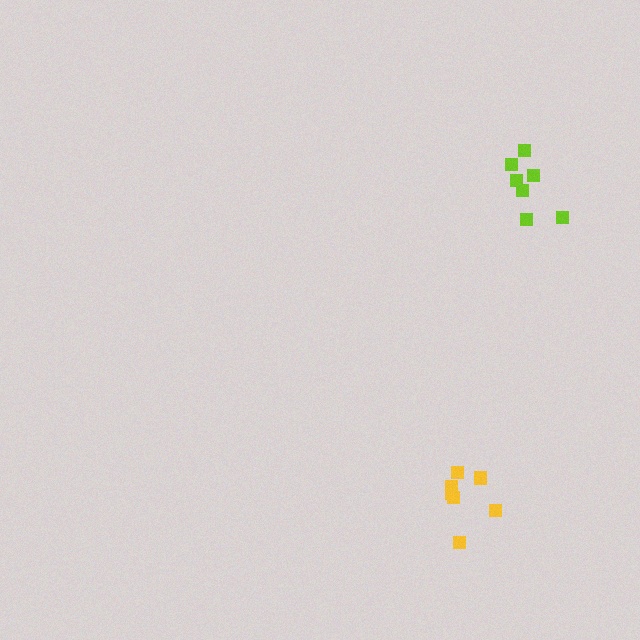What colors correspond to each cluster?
The clusters are colored: yellow, lime.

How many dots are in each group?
Group 1: 7 dots, Group 2: 7 dots (14 total).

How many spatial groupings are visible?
There are 2 spatial groupings.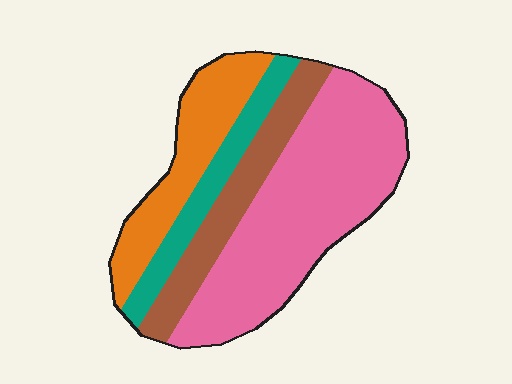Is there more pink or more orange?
Pink.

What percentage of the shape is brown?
Brown takes up about one sixth (1/6) of the shape.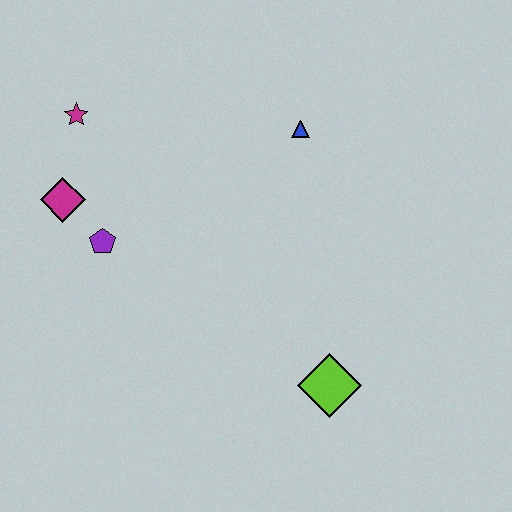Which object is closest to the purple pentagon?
The magenta diamond is closest to the purple pentagon.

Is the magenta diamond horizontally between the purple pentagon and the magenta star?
No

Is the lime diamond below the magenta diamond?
Yes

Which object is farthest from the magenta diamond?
The lime diamond is farthest from the magenta diamond.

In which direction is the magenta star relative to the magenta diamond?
The magenta star is above the magenta diamond.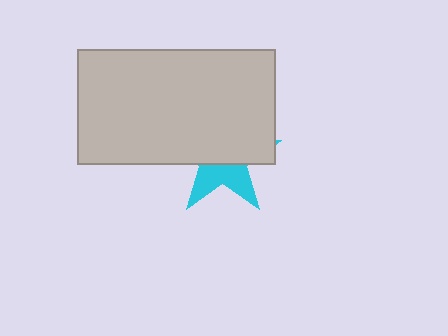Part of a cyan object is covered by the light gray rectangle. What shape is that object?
It is a star.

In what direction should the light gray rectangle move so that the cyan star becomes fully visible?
The light gray rectangle should move up. That is the shortest direction to clear the overlap and leave the cyan star fully visible.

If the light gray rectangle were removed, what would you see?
You would see the complete cyan star.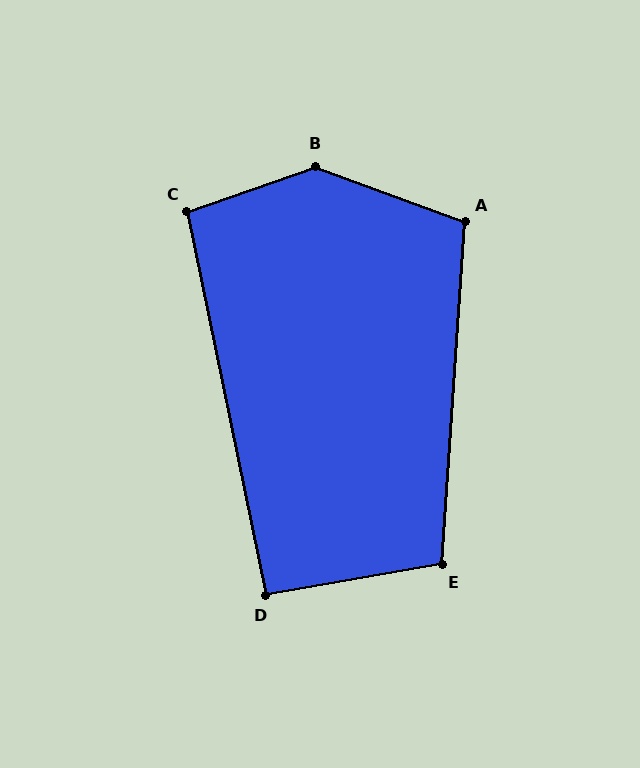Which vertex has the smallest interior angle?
D, at approximately 92 degrees.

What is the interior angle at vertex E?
Approximately 104 degrees (obtuse).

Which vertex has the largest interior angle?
B, at approximately 140 degrees.